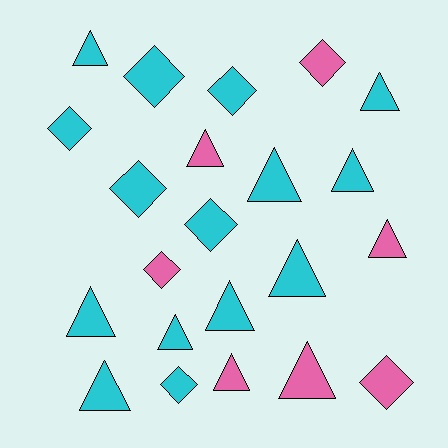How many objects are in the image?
There are 22 objects.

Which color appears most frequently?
Cyan, with 15 objects.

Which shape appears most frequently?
Triangle, with 13 objects.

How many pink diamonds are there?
There are 3 pink diamonds.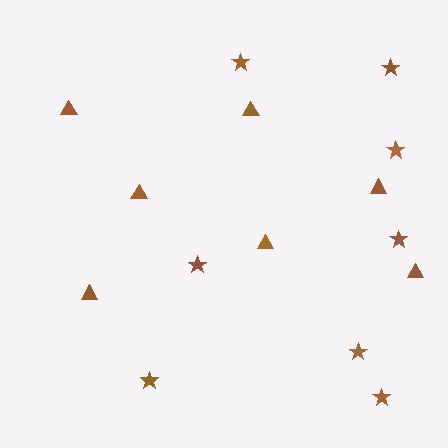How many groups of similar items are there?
There are 2 groups: one group of stars (8) and one group of triangles (7).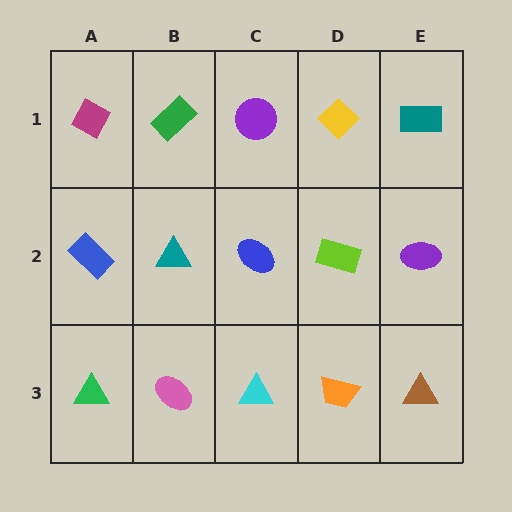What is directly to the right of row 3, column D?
A brown triangle.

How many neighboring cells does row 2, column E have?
3.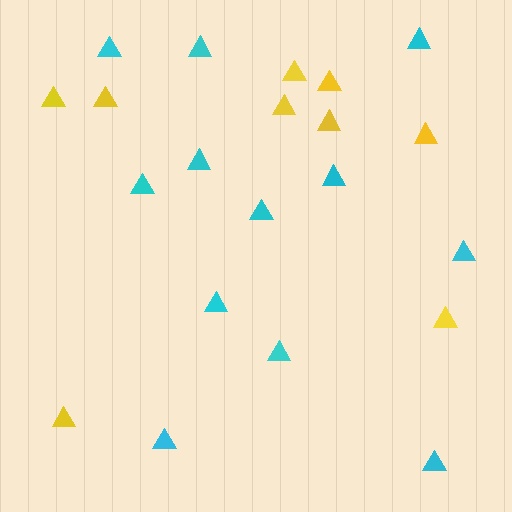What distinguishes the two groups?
There are 2 groups: one group of yellow triangles (9) and one group of cyan triangles (12).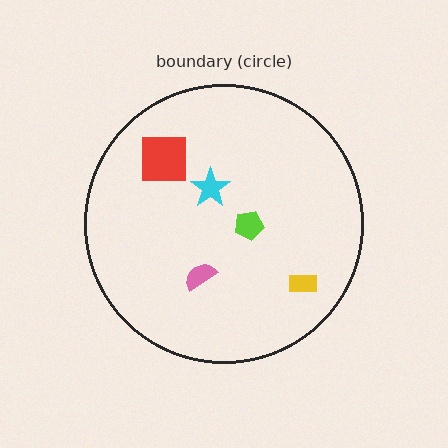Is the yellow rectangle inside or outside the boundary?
Inside.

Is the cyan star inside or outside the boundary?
Inside.